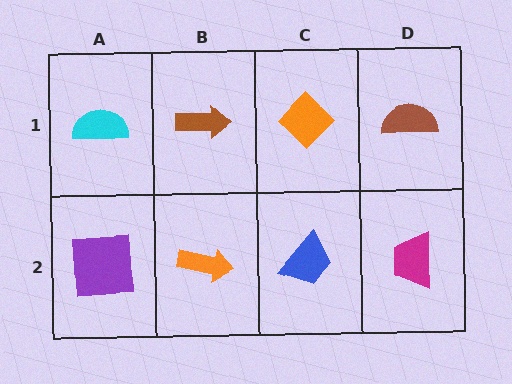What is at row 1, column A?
A cyan semicircle.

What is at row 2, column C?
A blue trapezoid.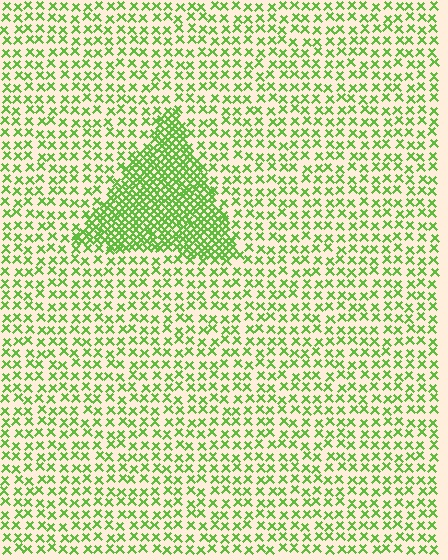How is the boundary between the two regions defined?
The boundary is defined by a change in element density (approximately 2.6x ratio). All elements are the same color, size, and shape.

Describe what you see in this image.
The image contains small lime elements arranged at two different densities. A triangle-shaped region is visible where the elements are more densely packed than the surrounding area.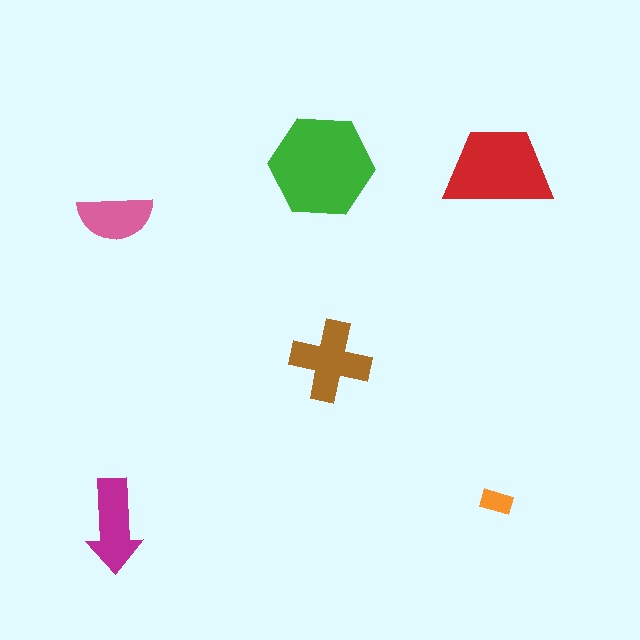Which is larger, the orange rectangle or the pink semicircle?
The pink semicircle.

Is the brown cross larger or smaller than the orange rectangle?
Larger.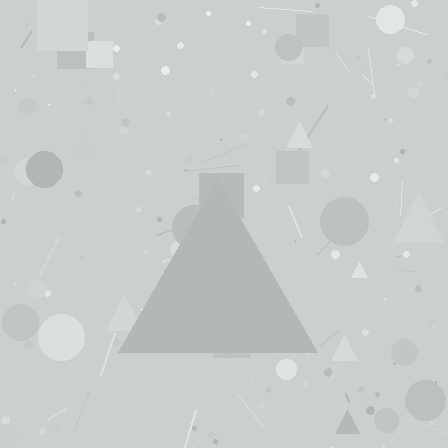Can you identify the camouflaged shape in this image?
The camouflaged shape is a triangle.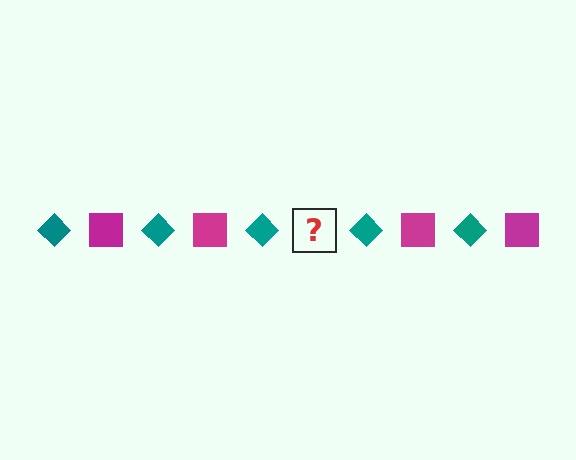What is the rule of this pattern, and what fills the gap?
The rule is that the pattern alternates between teal diamond and magenta square. The gap should be filled with a magenta square.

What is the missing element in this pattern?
The missing element is a magenta square.